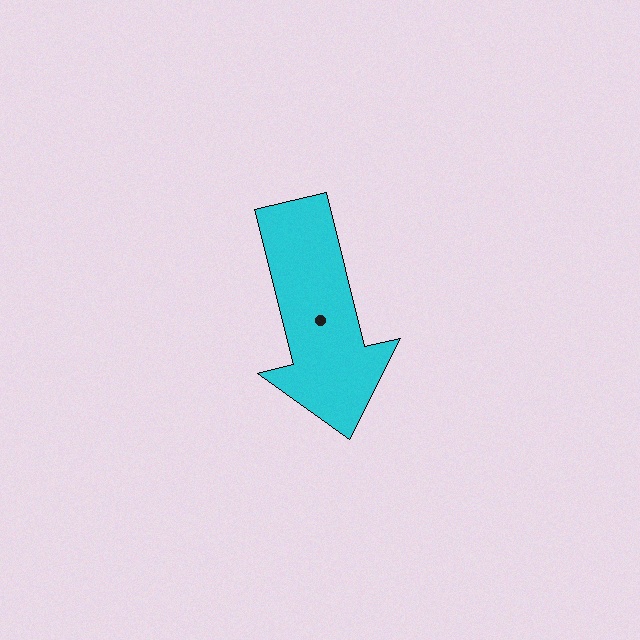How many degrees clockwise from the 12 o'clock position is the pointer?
Approximately 166 degrees.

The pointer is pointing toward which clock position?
Roughly 6 o'clock.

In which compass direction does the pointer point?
South.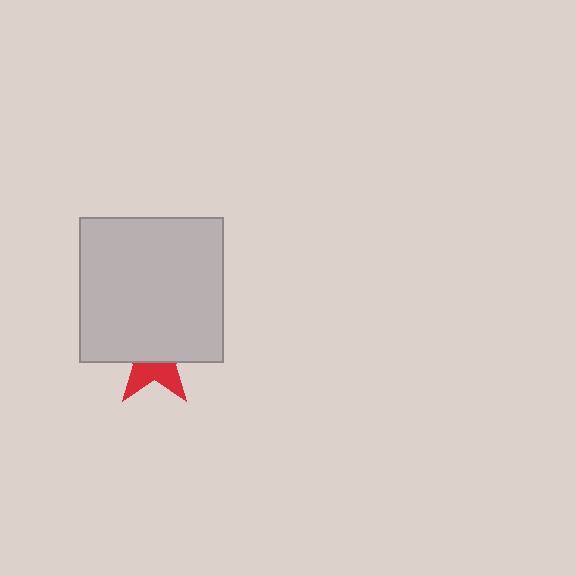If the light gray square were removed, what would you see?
You would see the complete red star.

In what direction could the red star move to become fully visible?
The red star could move down. That would shift it out from behind the light gray square entirely.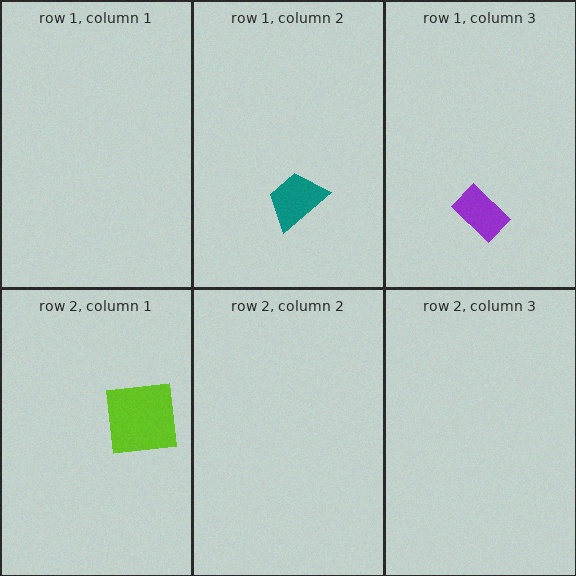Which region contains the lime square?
The row 2, column 1 region.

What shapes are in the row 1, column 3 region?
The purple rectangle.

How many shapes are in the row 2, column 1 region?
1.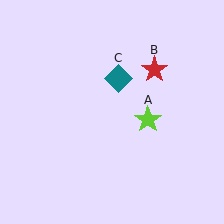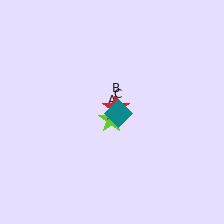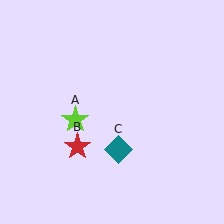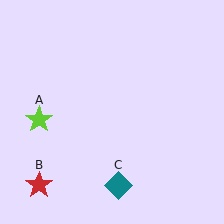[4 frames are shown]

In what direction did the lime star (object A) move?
The lime star (object A) moved left.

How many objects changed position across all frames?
3 objects changed position: lime star (object A), red star (object B), teal diamond (object C).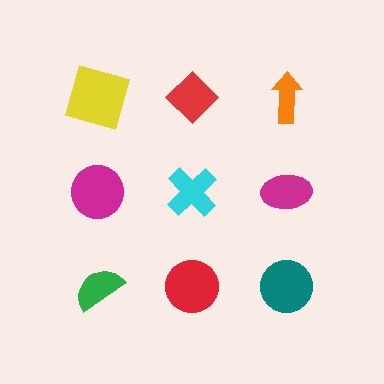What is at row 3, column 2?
A red circle.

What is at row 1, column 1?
A yellow square.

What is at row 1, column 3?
An orange arrow.